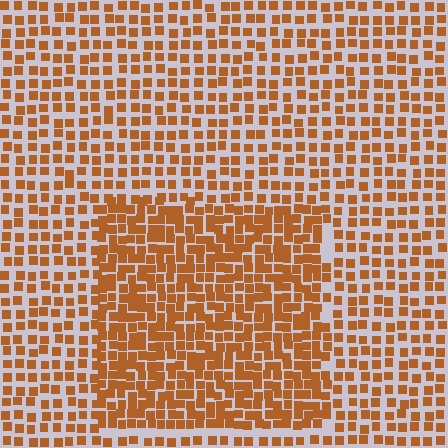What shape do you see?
I see a rectangle.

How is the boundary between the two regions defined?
The boundary is defined by a change in element density (approximately 1.7x ratio). All elements are the same color, size, and shape.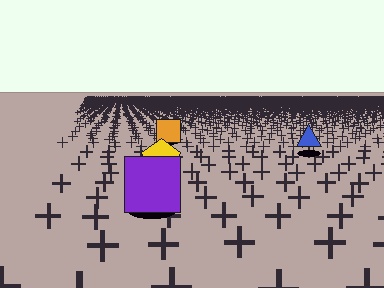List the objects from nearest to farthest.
From nearest to farthest: the purple square, the yellow pentagon, the blue triangle, the orange square.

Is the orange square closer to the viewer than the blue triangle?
No. The blue triangle is closer — you can tell from the texture gradient: the ground texture is coarser near it.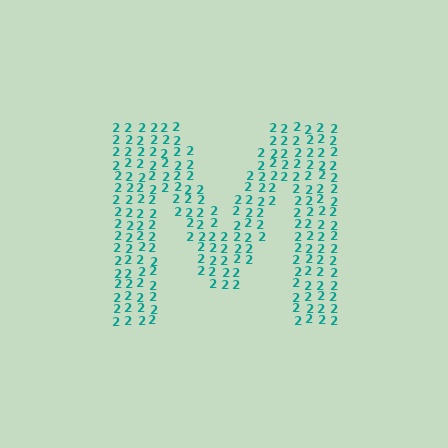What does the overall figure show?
The overall figure shows the letter M.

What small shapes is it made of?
It is made of small digit 2's.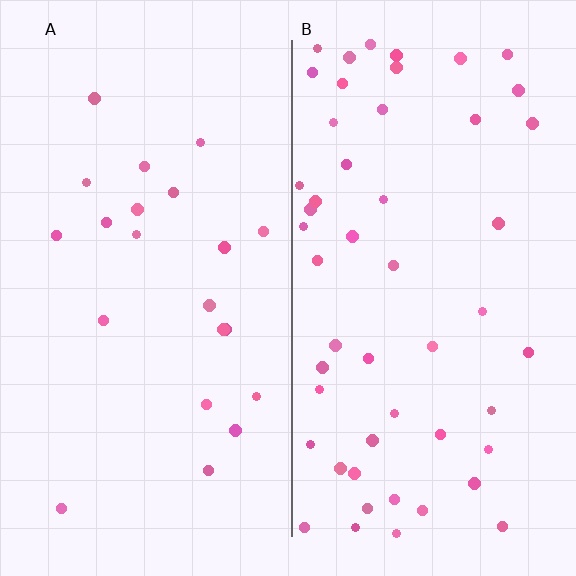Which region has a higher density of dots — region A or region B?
B (the right).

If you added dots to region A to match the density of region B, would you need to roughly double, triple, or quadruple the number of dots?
Approximately double.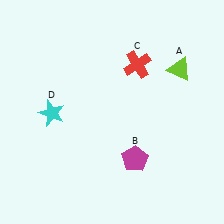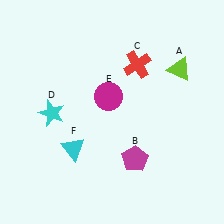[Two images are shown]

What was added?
A magenta circle (E), a cyan triangle (F) were added in Image 2.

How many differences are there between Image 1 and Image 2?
There are 2 differences between the two images.